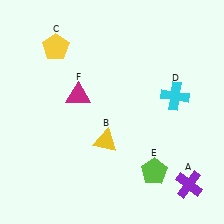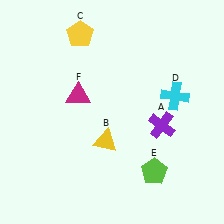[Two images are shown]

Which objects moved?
The objects that moved are: the purple cross (A), the yellow pentagon (C).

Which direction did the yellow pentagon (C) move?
The yellow pentagon (C) moved right.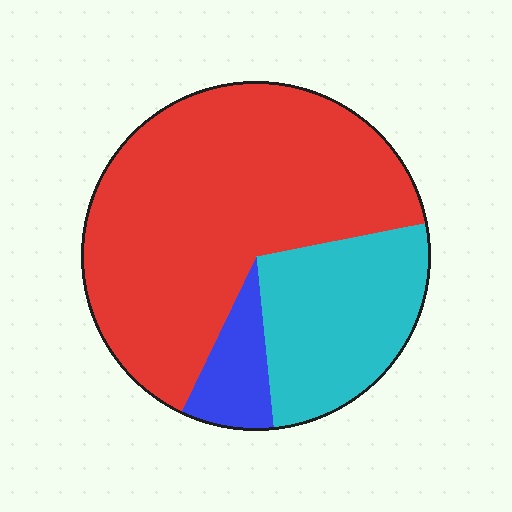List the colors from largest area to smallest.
From largest to smallest: red, cyan, blue.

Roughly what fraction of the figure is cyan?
Cyan takes up about one quarter (1/4) of the figure.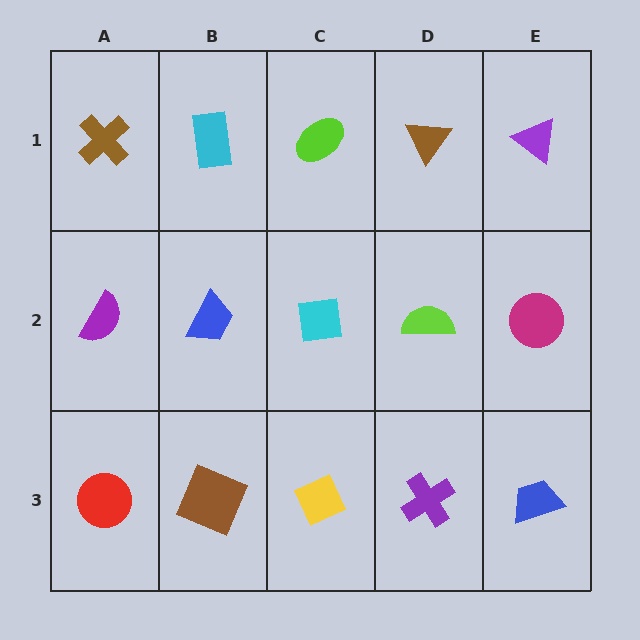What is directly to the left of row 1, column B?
A brown cross.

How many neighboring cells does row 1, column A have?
2.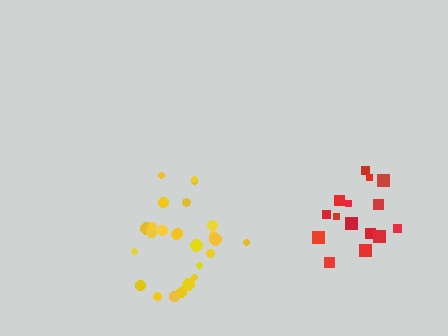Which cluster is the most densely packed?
Red.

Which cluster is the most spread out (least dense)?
Yellow.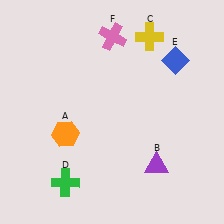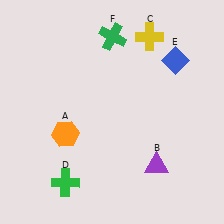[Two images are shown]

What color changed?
The cross (F) changed from pink in Image 1 to green in Image 2.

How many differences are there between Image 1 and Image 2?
There is 1 difference between the two images.